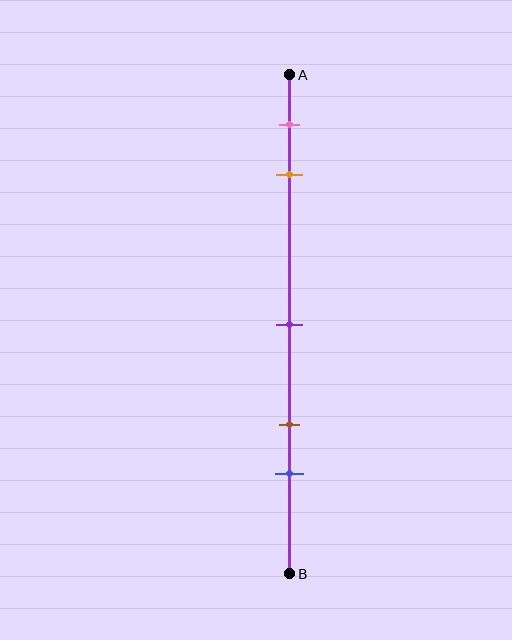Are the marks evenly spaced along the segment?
No, the marks are not evenly spaced.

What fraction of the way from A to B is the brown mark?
The brown mark is approximately 70% (0.7) of the way from A to B.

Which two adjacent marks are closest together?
The pink and orange marks are the closest adjacent pair.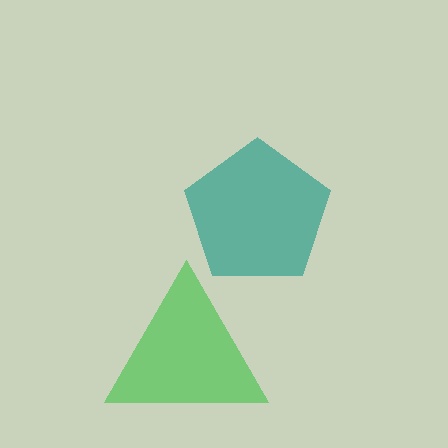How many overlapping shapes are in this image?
There are 2 overlapping shapes in the image.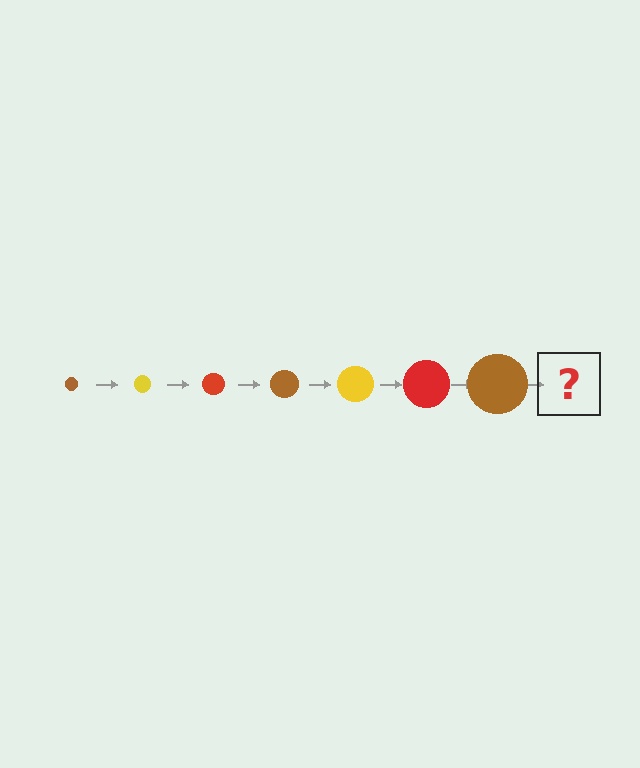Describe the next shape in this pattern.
It should be a yellow circle, larger than the previous one.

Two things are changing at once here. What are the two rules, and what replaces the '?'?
The two rules are that the circle grows larger each step and the color cycles through brown, yellow, and red. The '?' should be a yellow circle, larger than the previous one.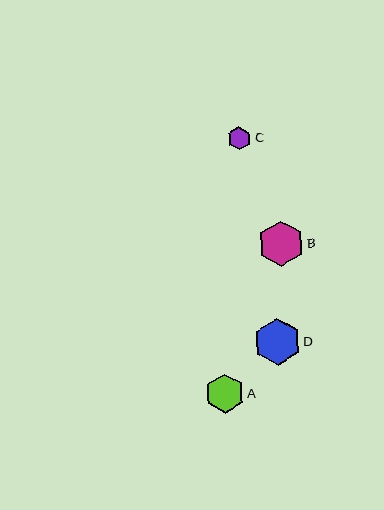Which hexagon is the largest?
Hexagon D is the largest with a size of approximately 47 pixels.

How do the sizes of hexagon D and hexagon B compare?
Hexagon D and hexagon B are approximately the same size.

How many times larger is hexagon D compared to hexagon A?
Hexagon D is approximately 1.2 times the size of hexagon A.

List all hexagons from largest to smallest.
From largest to smallest: D, B, A, C.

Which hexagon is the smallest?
Hexagon C is the smallest with a size of approximately 23 pixels.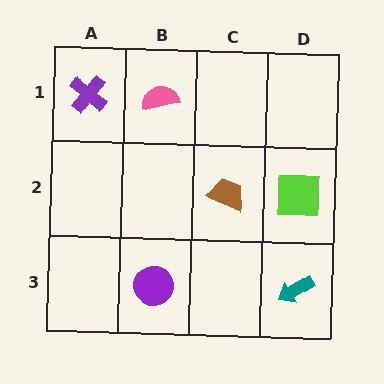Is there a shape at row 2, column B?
No, that cell is empty.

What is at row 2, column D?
A lime square.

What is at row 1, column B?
A pink semicircle.